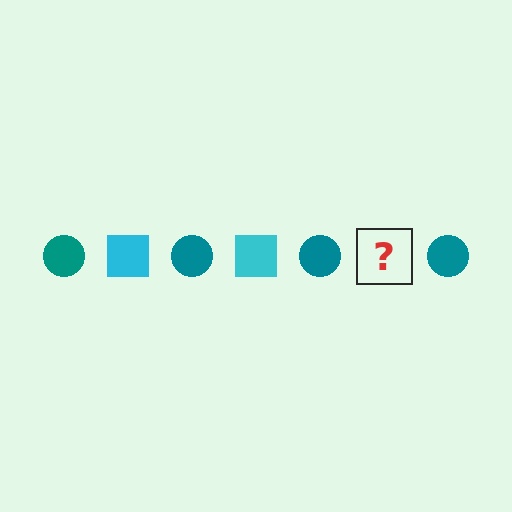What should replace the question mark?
The question mark should be replaced with a cyan square.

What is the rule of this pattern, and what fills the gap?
The rule is that the pattern alternates between teal circle and cyan square. The gap should be filled with a cyan square.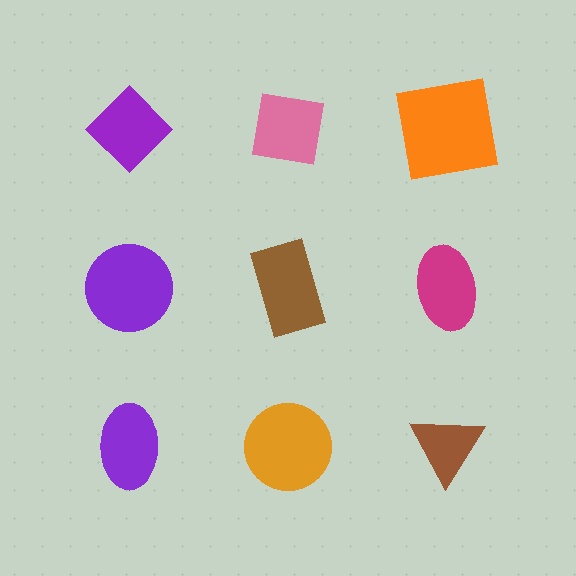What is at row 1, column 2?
A pink square.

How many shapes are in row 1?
3 shapes.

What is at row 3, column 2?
An orange circle.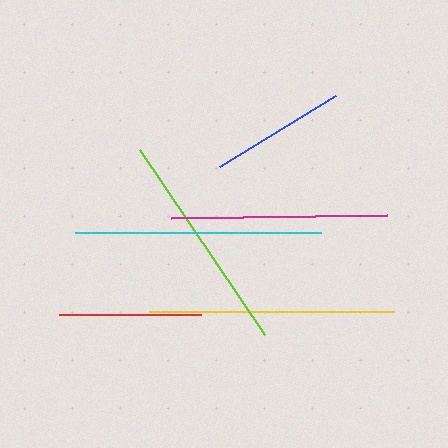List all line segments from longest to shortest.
From longest to shortest: cyan, yellow, lime, magenta, red, blue.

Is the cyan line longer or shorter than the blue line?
The cyan line is longer than the blue line.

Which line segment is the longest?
The cyan line is the longest at approximately 246 pixels.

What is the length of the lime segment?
The lime segment is approximately 224 pixels long.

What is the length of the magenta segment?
The magenta segment is approximately 216 pixels long.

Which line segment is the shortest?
The blue line is the shortest at approximately 136 pixels.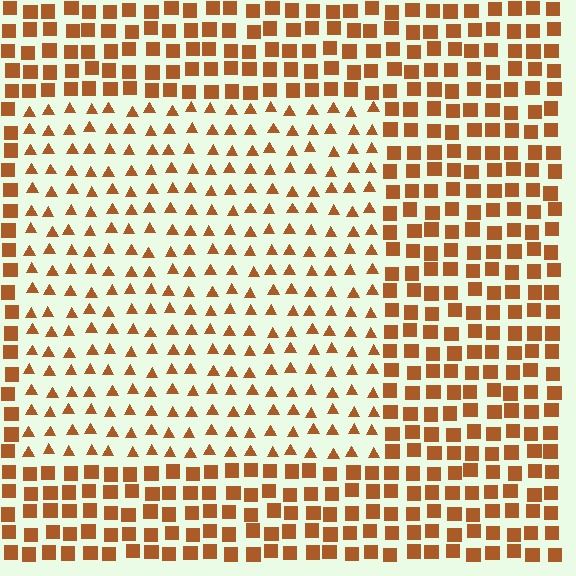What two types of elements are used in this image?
The image uses triangles inside the rectangle region and squares outside it.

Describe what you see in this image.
The image is filled with small brown elements arranged in a uniform grid. A rectangle-shaped region contains triangles, while the surrounding area contains squares. The boundary is defined purely by the change in element shape.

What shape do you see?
I see a rectangle.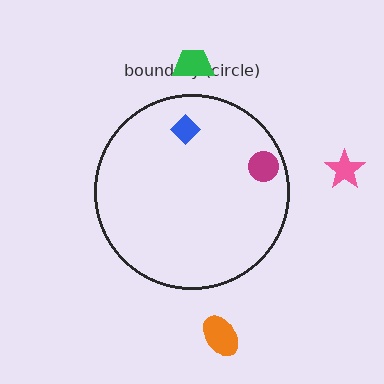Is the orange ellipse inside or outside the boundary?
Outside.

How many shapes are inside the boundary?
2 inside, 3 outside.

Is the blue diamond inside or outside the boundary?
Inside.